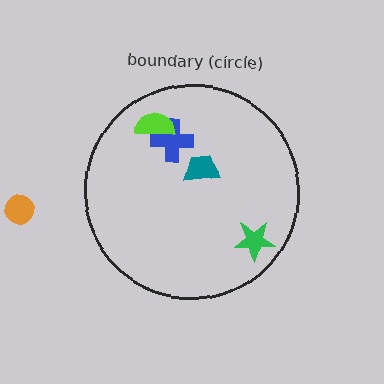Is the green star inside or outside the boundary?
Inside.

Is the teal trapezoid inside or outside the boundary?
Inside.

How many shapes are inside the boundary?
4 inside, 1 outside.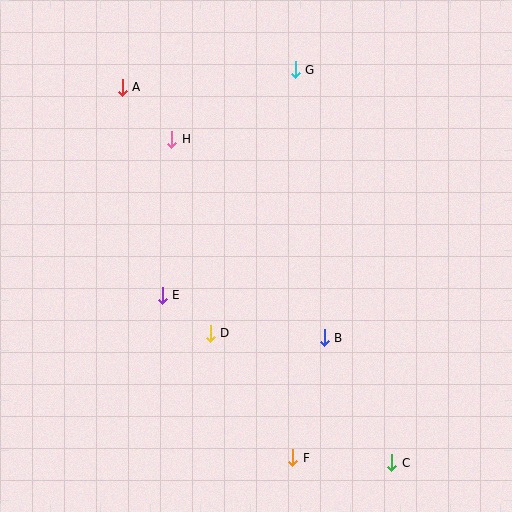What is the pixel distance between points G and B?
The distance between G and B is 270 pixels.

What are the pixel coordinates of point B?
Point B is at (324, 338).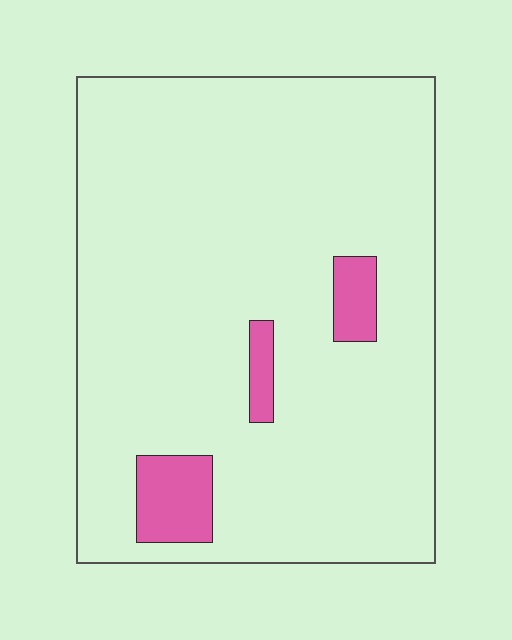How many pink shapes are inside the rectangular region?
3.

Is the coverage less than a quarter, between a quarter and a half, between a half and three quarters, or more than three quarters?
Less than a quarter.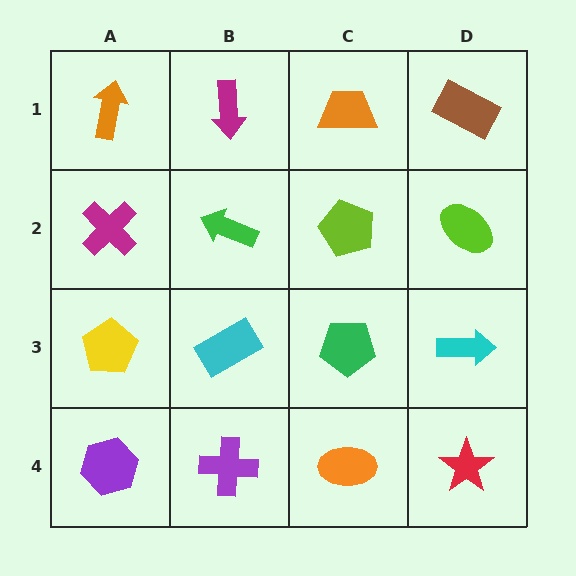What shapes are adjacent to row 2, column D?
A brown rectangle (row 1, column D), a cyan arrow (row 3, column D), a lime pentagon (row 2, column C).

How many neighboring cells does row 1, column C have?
3.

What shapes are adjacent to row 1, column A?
A magenta cross (row 2, column A), a magenta arrow (row 1, column B).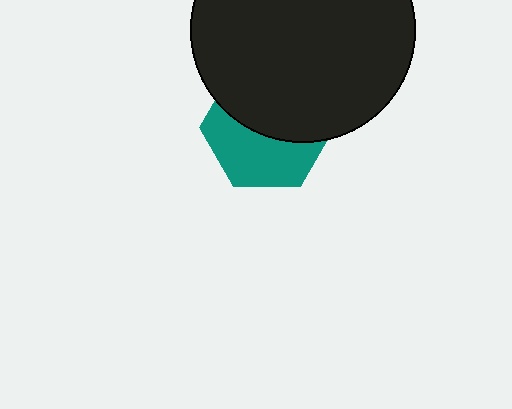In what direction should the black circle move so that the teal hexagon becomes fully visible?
The black circle should move up. That is the shortest direction to clear the overlap and leave the teal hexagon fully visible.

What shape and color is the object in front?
The object in front is a black circle.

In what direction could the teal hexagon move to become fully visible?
The teal hexagon could move down. That would shift it out from behind the black circle entirely.